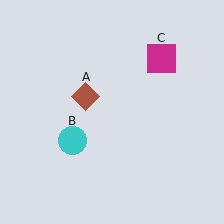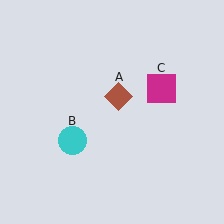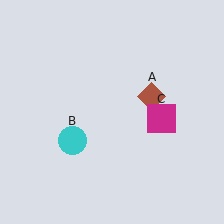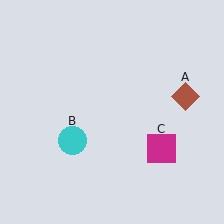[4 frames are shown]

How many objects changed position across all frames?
2 objects changed position: brown diamond (object A), magenta square (object C).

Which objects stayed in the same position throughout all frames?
Cyan circle (object B) remained stationary.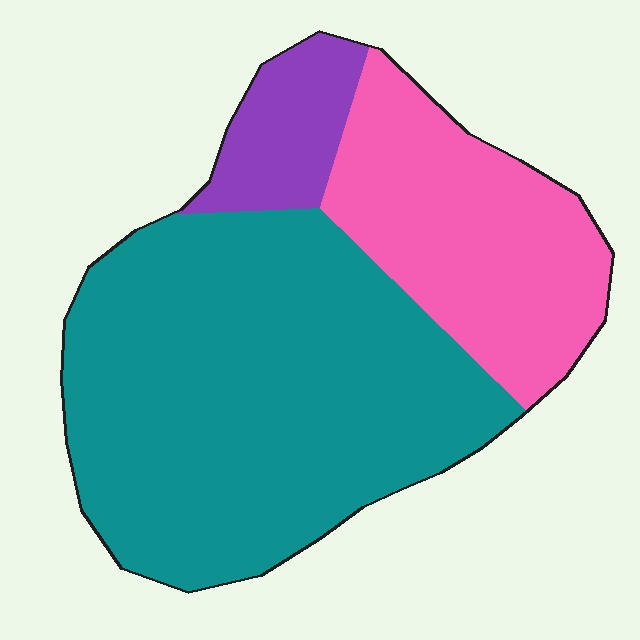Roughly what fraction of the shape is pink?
Pink takes up between a sixth and a third of the shape.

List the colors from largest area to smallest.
From largest to smallest: teal, pink, purple.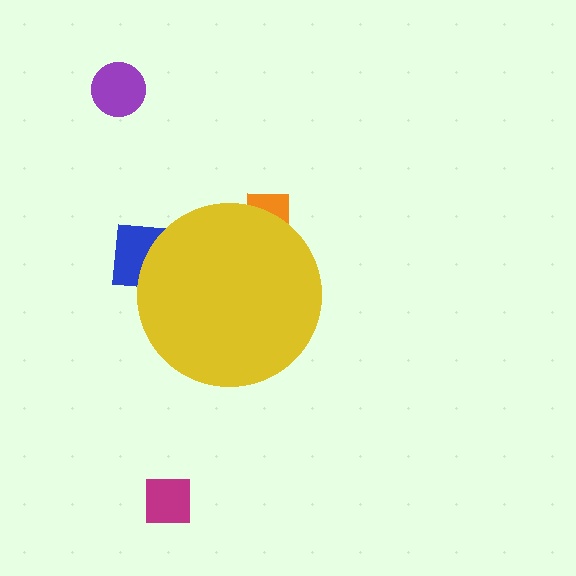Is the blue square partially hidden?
Yes, the blue square is partially hidden behind the yellow circle.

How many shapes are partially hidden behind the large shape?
2 shapes are partially hidden.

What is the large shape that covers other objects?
A yellow circle.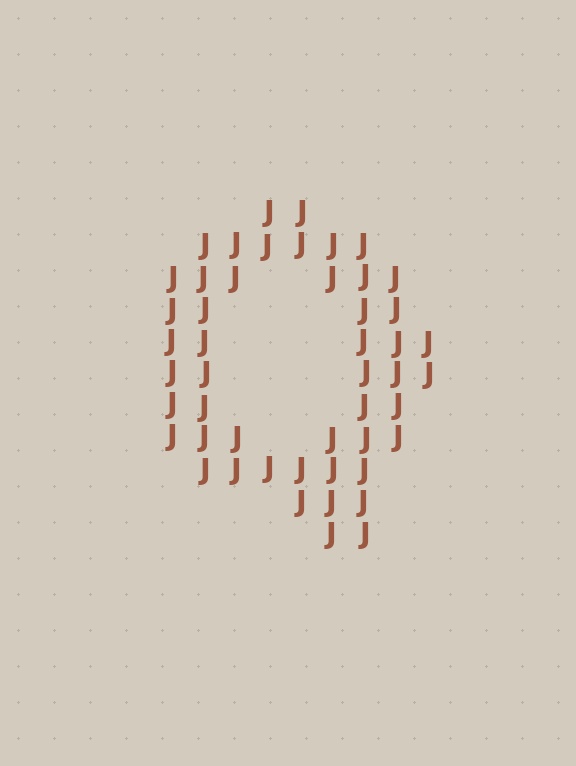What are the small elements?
The small elements are letter J's.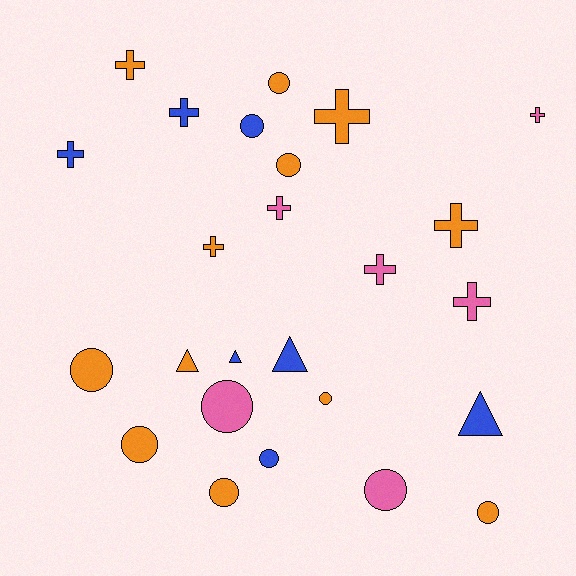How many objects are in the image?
There are 25 objects.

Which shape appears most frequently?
Circle, with 11 objects.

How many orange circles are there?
There are 7 orange circles.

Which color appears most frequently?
Orange, with 12 objects.